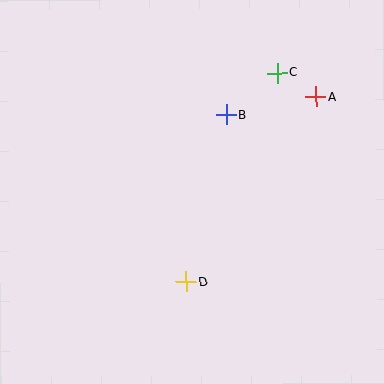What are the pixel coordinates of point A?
Point A is at (316, 97).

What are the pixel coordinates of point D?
Point D is at (186, 282).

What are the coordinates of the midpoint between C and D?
The midpoint between C and D is at (232, 177).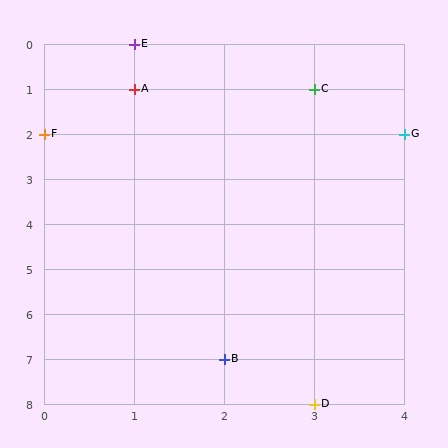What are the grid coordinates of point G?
Point G is at grid coordinates (4, 2).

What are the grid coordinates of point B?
Point B is at grid coordinates (2, 7).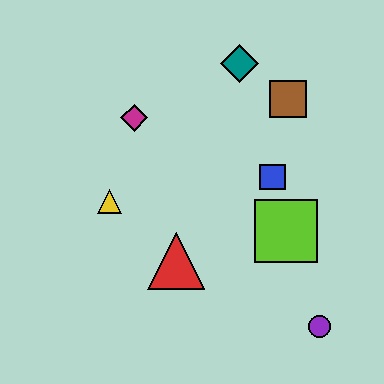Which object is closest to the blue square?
The lime square is closest to the blue square.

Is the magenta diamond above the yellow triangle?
Yes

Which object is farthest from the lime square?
The magenta diamond is farthest from the lime square.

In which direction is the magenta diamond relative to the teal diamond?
The magenta diamond is to the left of the teal diamond.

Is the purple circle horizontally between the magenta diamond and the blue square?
No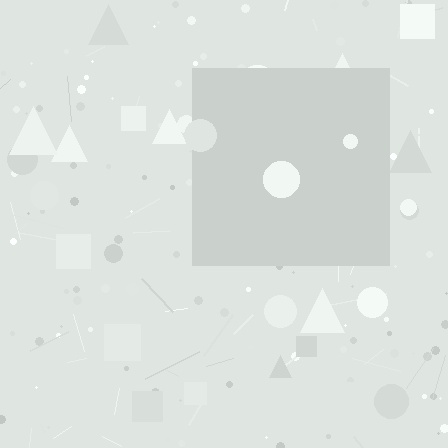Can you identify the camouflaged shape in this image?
The camouflaged shape is a square.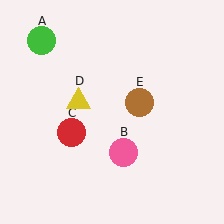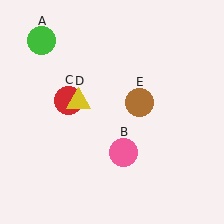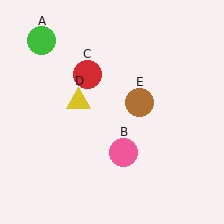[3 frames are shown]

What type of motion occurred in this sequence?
The red circle (object C) rotated clockwise around the center of the scene.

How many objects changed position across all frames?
1 object changed position: red circle (object C).